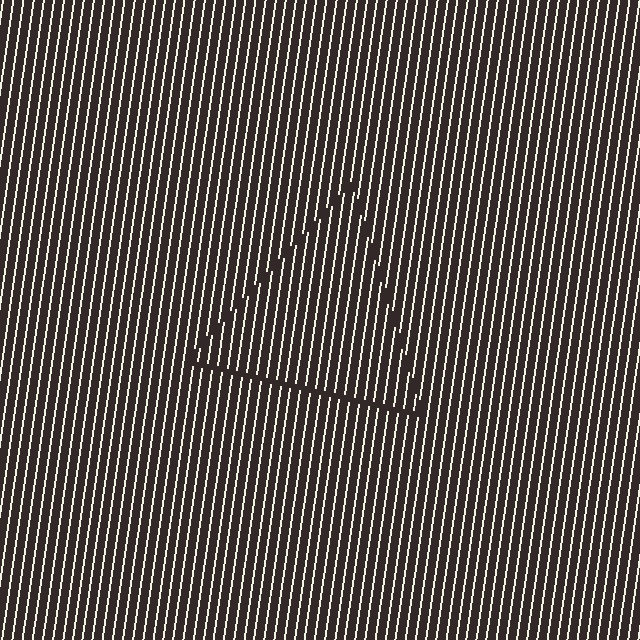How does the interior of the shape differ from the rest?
The interior of the shape contains the same grating, shifted by half a period — the contour is defined by the phase discontinuity where line-ends from the inner and outer gratings abut.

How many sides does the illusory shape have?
3 sides — the line-ends trace a triangle.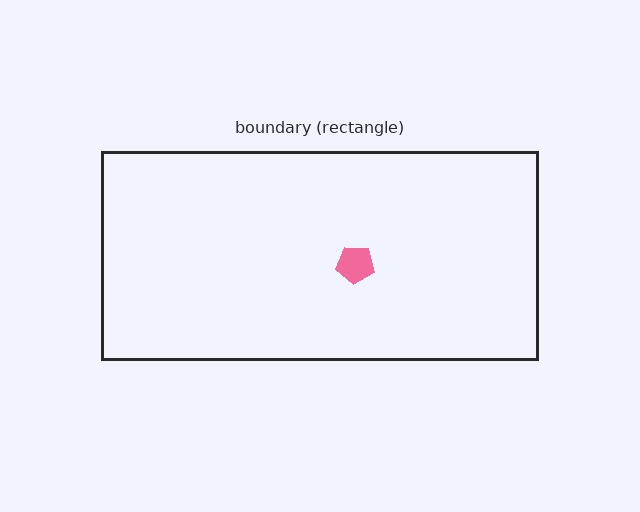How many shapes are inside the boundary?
1 inside, 0 outside.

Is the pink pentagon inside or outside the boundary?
Inside.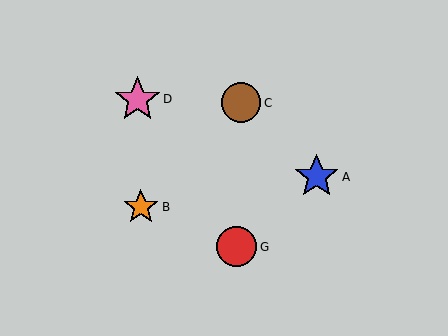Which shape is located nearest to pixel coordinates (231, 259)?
The red circle (labeled G) at (237, 247) is nearest to that location.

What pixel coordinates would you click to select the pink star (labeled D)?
Click at (138, 99) to select the pink star D.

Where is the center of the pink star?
The center of the pink star is at (138, 99).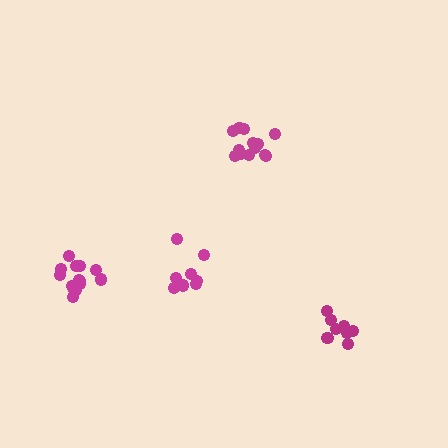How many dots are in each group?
Group 1: 13 dots, Group 2: 9 dots, Group 3: 14 dots, Group 4: 10 dots (46 total).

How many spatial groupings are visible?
There are 4 spatial groupings.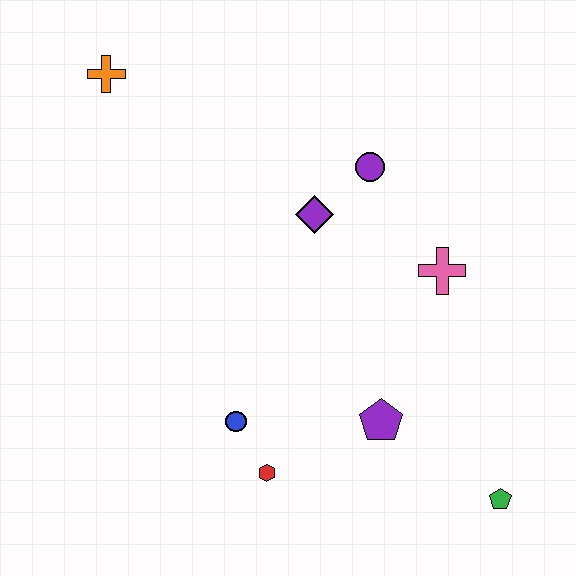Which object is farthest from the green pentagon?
The orange cross is farthest from the green pentagon.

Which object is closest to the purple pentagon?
The red hexagon is closest to the purple pentagon.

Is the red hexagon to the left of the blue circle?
No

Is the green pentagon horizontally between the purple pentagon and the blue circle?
No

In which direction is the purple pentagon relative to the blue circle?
The purple pentagon is to the right of the blue circle.